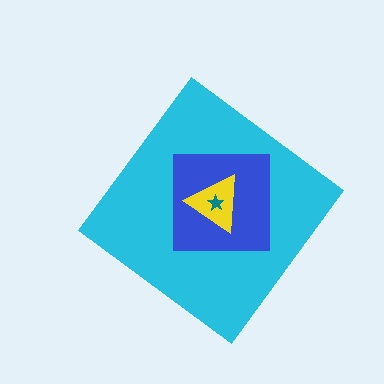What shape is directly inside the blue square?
The yellow triangle.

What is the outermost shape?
The cyan diamond.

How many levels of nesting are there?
4.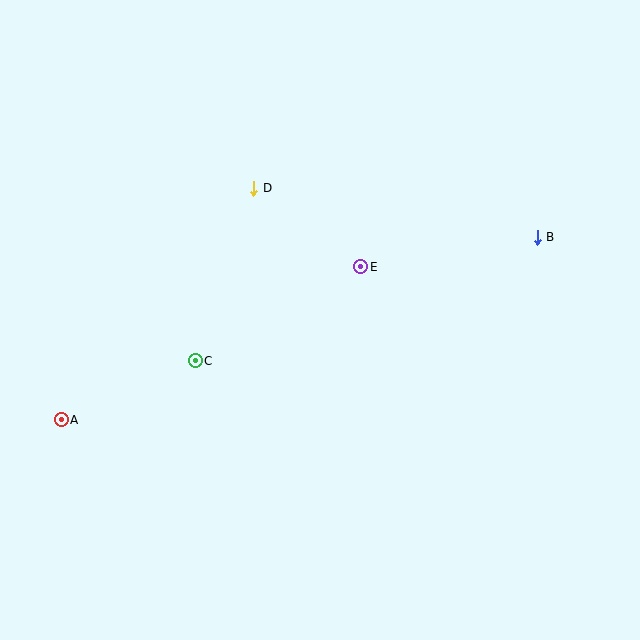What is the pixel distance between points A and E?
The distance between A and E is 336 pixels.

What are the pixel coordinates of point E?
Point E is at (361, 267).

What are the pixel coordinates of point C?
Point C is at (195, 361).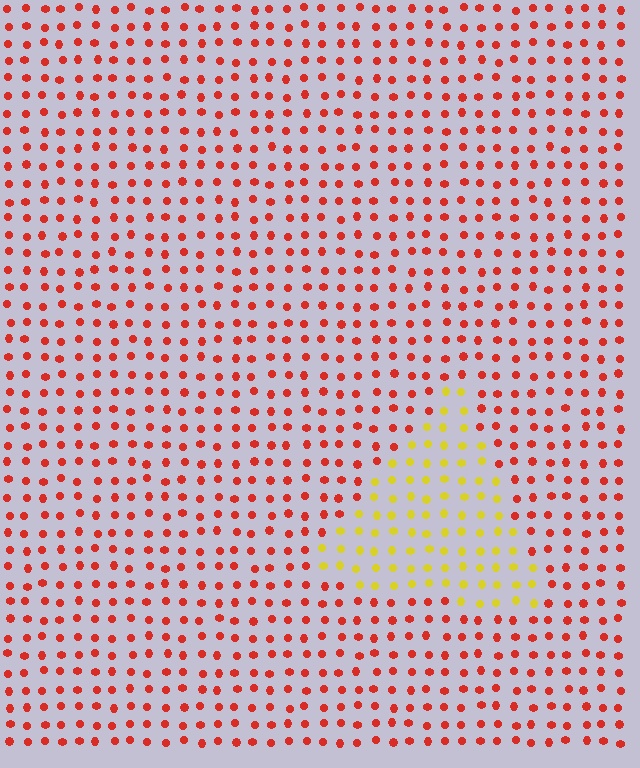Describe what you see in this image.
The image is filled with small red elements in a uniform arrangement. A triangle-shaped region is visible where the elements are tinted to a slightly different hue, forming a subtle color boundary.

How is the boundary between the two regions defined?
The boundary is defined purely by a slight shift in hue (about 56 degrees). Spacing, size, and orientation are identical on both sides.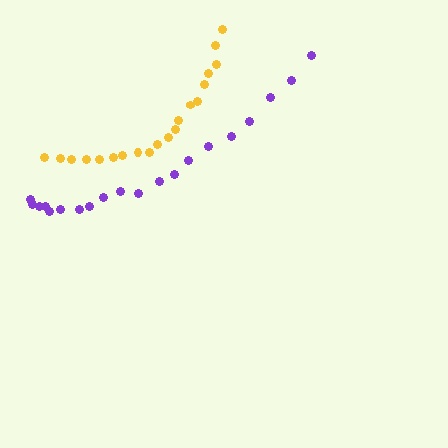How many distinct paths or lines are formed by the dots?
There are 2 distinct paths.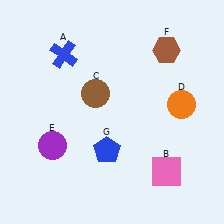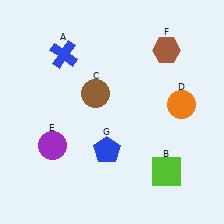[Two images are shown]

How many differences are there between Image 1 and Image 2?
There is 1 difference between the two images.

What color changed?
The square (B) changed from pink in Image 1 to lime in Image 2.